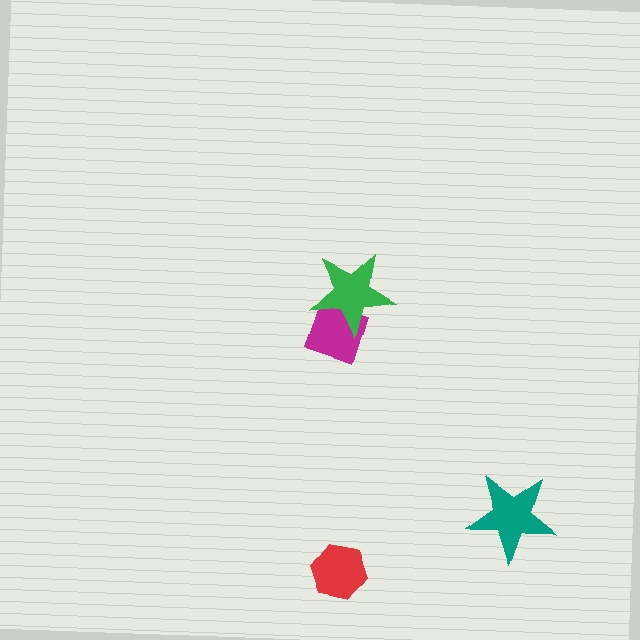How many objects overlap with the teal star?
0 objects overlap with the teal star.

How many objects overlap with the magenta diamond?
1 object overlaps with the magenta diamond.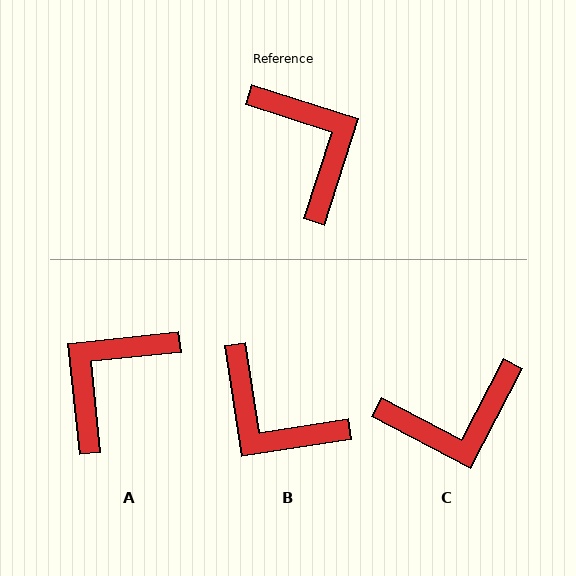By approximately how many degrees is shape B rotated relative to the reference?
Approximately 153 degrees clockwise.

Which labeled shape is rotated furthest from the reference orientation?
B, about 153 degrees away.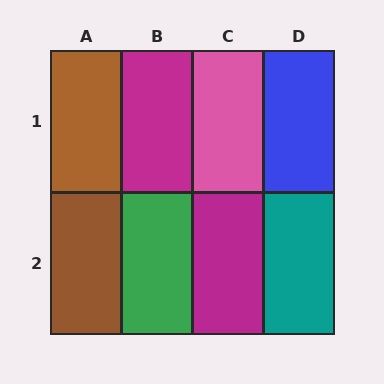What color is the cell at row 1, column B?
Magenta.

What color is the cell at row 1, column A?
Brown.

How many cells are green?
1 cell is green.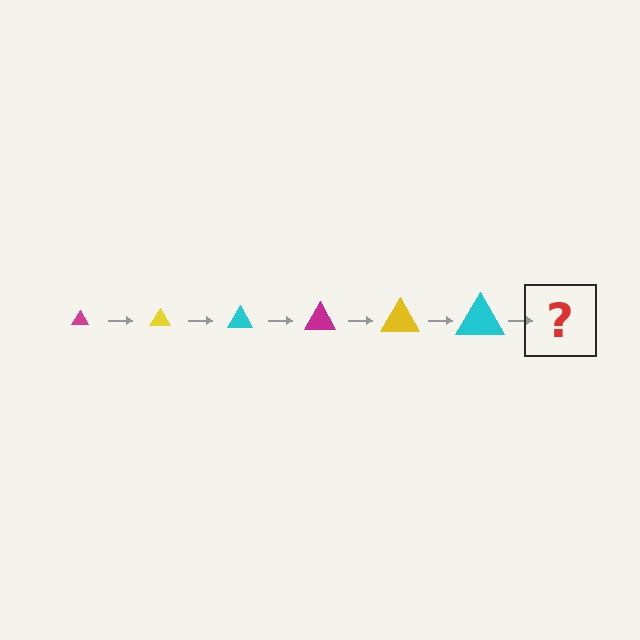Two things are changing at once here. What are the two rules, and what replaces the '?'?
The two rules are that the triangle grows larger each step and the color cycles through magenta, yellow, and cyan. The '?' should be a magenta triangle, larger than the previous one.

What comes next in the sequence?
The next element should be a magenta triangle, larger than the previous one.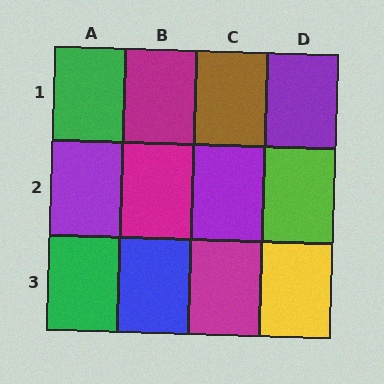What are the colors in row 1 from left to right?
Green, magenta, brown, purple.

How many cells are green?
2 cells are green.